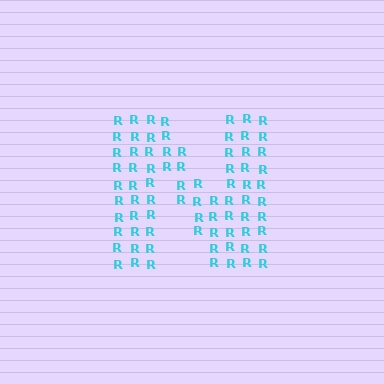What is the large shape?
The large shape is the letter N.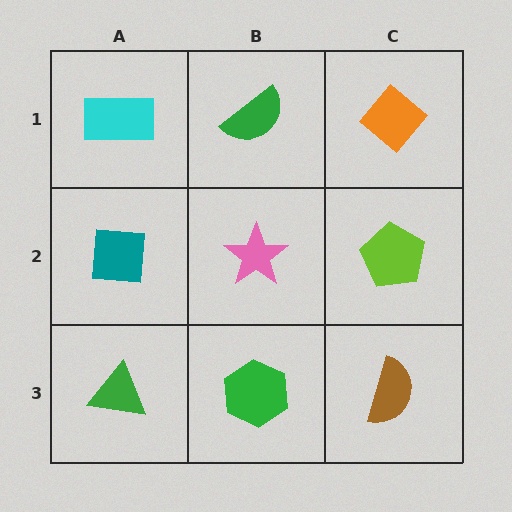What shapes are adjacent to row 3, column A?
A teal square (row 2, column A), a green hexagon (row 3, column B).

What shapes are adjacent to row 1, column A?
A teal square (row 2, column A), a green semicircle (row 1, column B).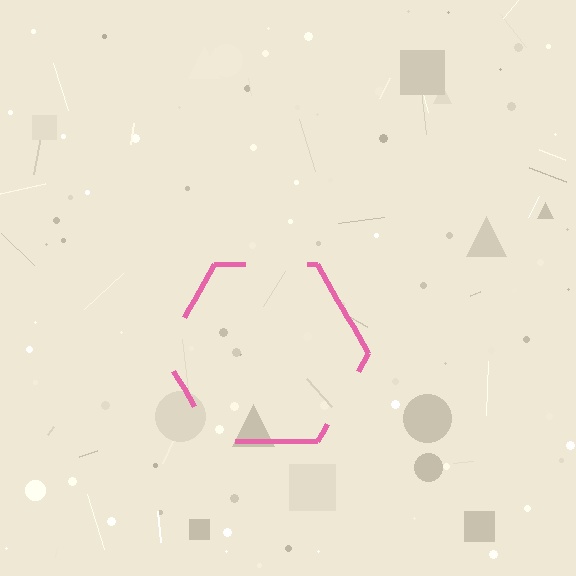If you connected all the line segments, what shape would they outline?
They would outline a hexagon.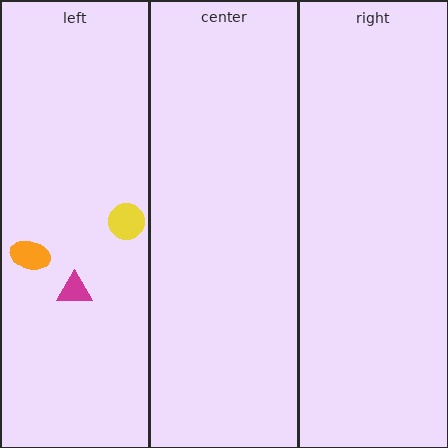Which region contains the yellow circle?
The left region.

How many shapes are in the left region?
3.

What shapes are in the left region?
The orange ellipse, the magenta triangle, the yellow circle.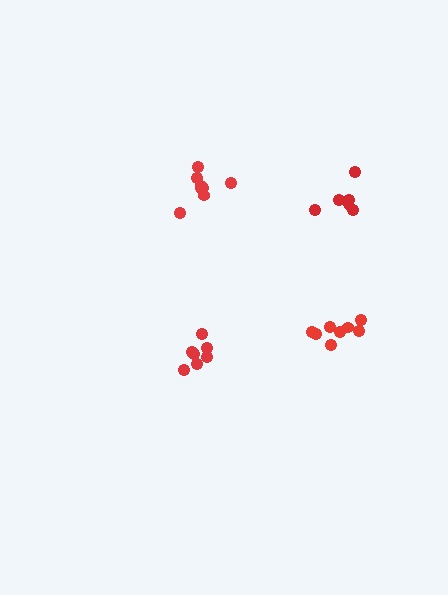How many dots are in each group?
Group 1: 8 dots, Group 2: 8 dots, Group 3: 6 dots, Group 4: 7 dots (29 total).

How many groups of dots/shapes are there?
There are 4 groups.